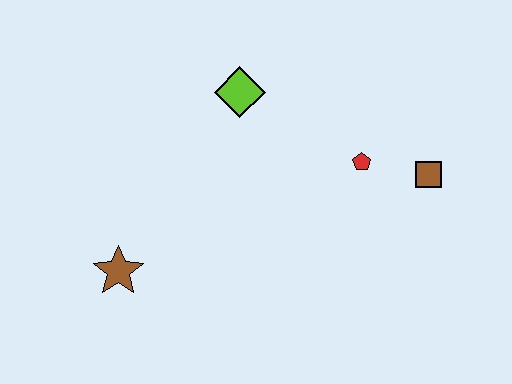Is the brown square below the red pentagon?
Yes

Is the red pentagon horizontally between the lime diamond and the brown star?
No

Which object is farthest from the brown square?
The brown star is farthest from the brown square.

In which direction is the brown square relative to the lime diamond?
The brown square is to the right of the lime diamond.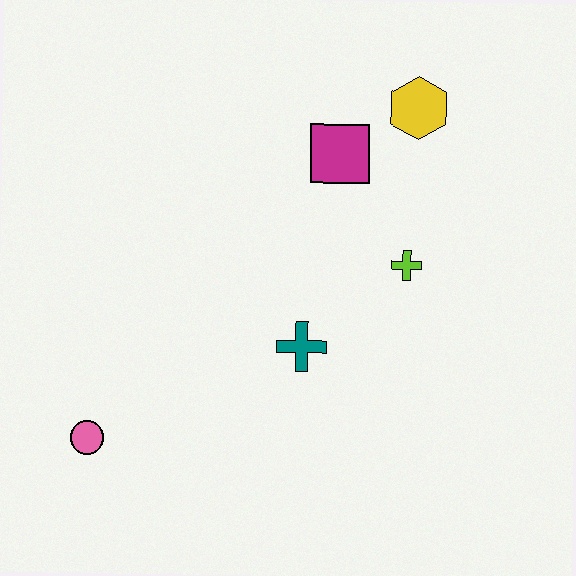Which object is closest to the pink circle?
The teal cross is closest to the pink circle.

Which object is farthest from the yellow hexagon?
The pink circle is farthest from the yellow hexagon.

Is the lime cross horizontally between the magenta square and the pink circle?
No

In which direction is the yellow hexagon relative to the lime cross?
The yellow hexagon is above the lime cross.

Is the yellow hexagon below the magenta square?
No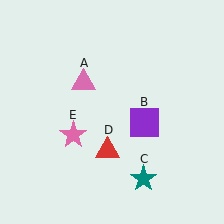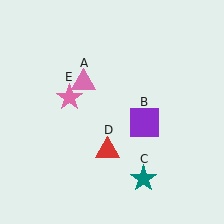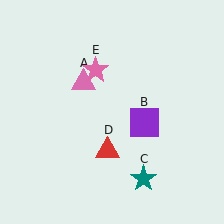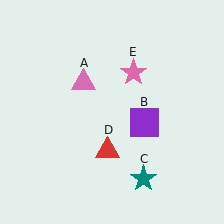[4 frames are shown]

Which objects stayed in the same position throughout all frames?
Pink triangle (object A) and purple square (object B) and teal star (object C) and red triangle (object D) remained stationary.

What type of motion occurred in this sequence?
The pink star (object E) rotated clockwise around the center of the scene.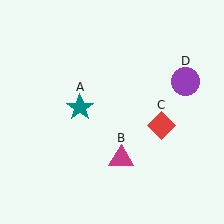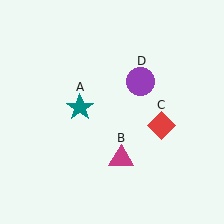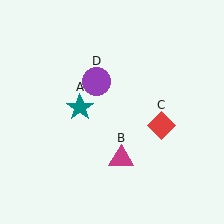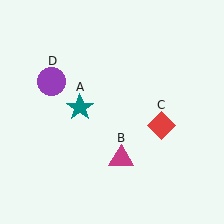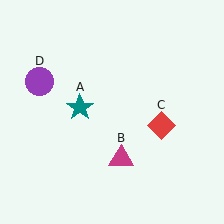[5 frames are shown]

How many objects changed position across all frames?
1 object changed position: purple circle (object D).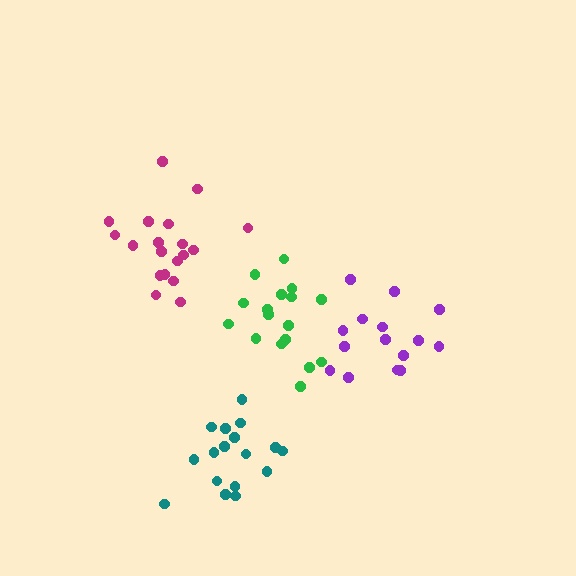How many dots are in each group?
Group 1: 17 dots, Group 2: 19 dots, Group 3: 15 dots, Group 4: 17 dots (68 total).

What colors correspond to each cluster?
The clusters are colored: green, magenta, purple, teal.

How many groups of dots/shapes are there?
There are 4 groups.